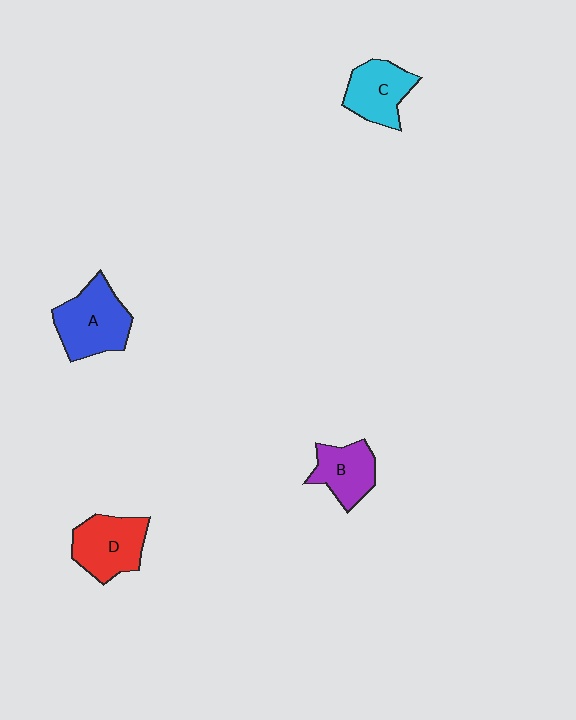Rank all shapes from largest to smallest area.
From largest to smallest: A (blue), D (red), C (cyan), B (purple).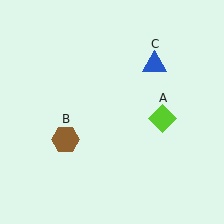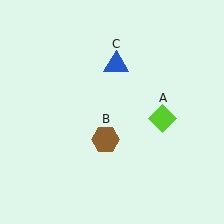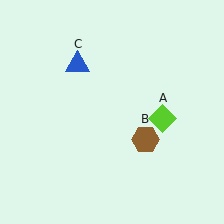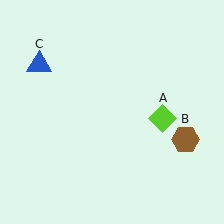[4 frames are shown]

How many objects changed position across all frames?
2 objects changed position: brown hexagon (object B), blue triangle (object C).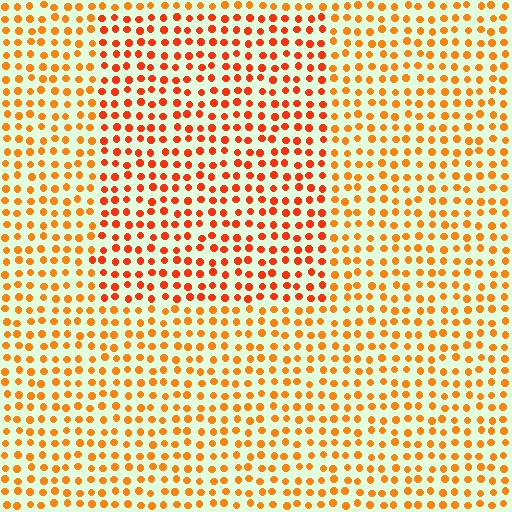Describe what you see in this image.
The image is filled with small orange elements in a uniform arrangement. A rectangle-shaped region is visible where the elements are tinted to a slightly different hue, forming a subtle color boundary.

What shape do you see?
I see a rectangle.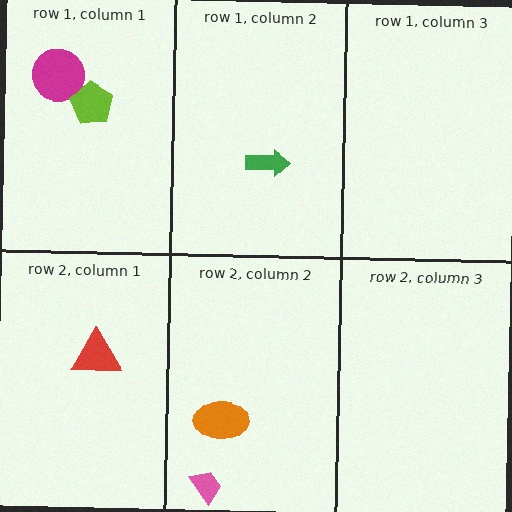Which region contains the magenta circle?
The row 1, column 1 region.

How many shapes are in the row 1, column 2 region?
1.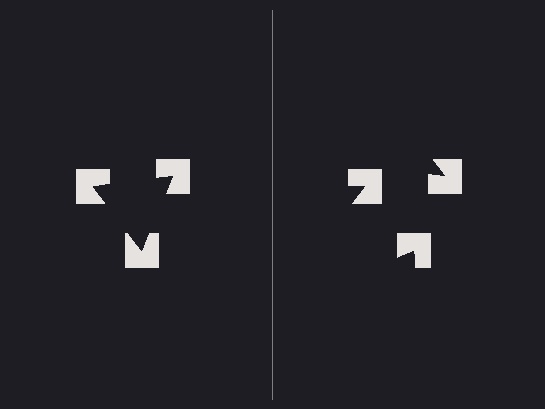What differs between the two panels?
The notched squares are positioned identically on both sides; only the wedge orientations differ. On the left they align to a triangle; on the right they are misaligned.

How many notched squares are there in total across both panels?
6 — 3 on each side.